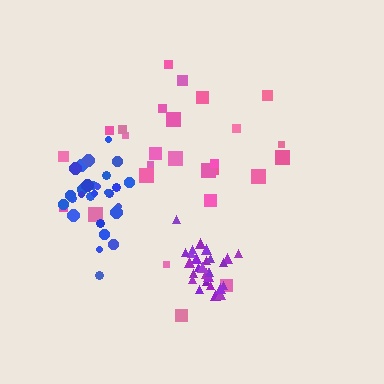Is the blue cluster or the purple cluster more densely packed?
Blue.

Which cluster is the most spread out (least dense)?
Pink.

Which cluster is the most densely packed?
Blue.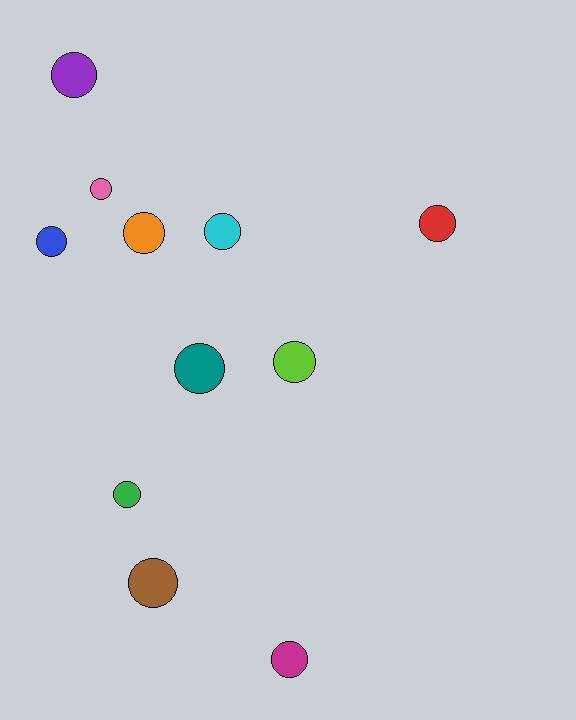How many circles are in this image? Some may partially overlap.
There are 11 circles.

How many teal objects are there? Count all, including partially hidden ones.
There is 1 teal object.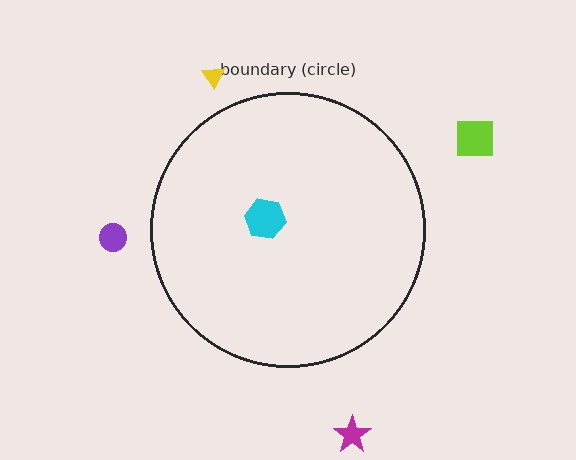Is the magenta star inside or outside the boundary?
Outside.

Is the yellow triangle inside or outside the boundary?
Outside.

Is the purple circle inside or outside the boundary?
Outside.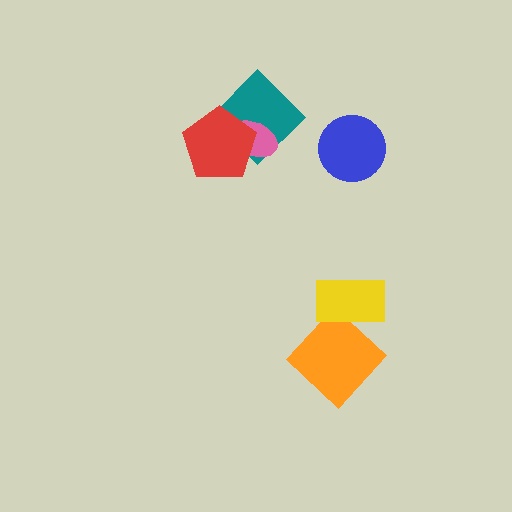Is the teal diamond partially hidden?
Yes, it is partially covered by another shape.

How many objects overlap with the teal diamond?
2 objects overlap with the teal diamond.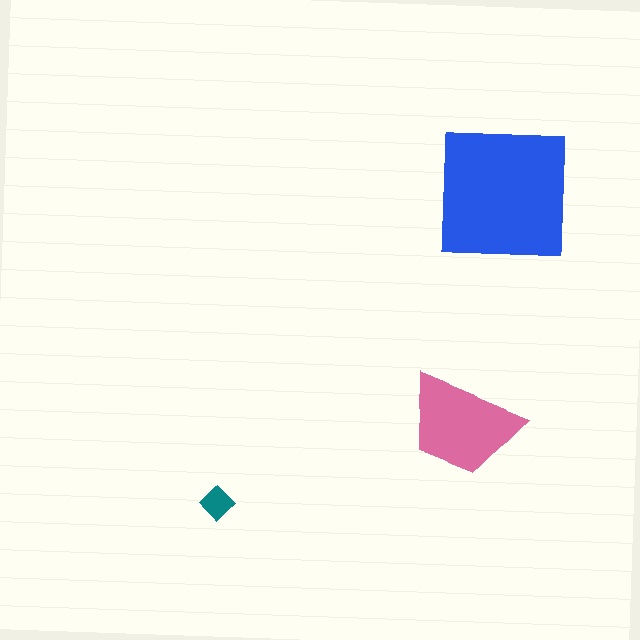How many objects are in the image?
There are 3 objects in the image.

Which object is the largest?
The blue square.